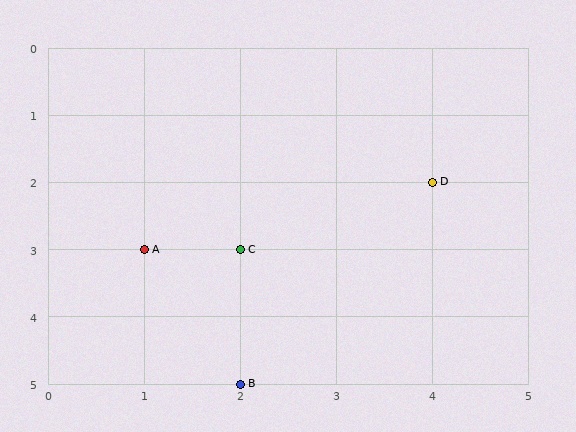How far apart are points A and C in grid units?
Points A and C are 1 column apart.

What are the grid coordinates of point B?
Point B is at grid coordinates (2, 5).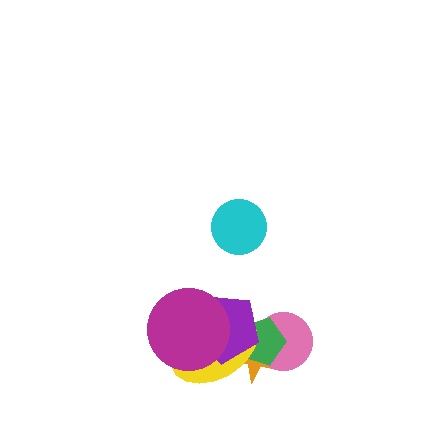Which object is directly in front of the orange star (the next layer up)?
The pink circle is directly in front of the orange star.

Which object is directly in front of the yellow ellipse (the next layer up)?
The purple pentagon is directly in front of the yellow ellipse.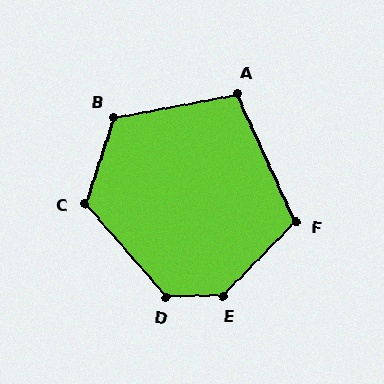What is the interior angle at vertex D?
Approximately 130 degrees (obtuse).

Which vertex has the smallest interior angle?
A, at approximately 104 degrees.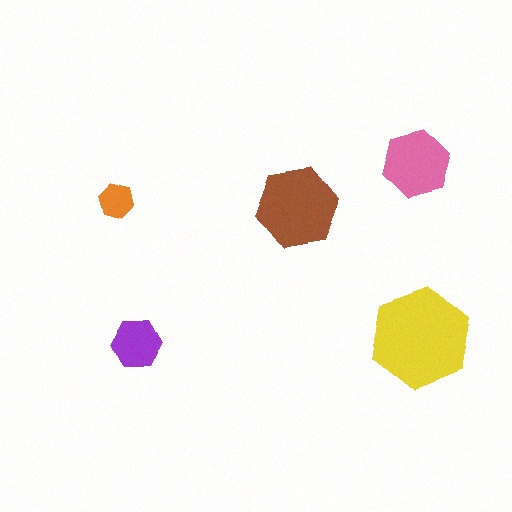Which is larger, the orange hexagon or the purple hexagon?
The purple one.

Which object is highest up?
The pink hexagon is topmost.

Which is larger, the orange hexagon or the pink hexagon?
The pink one.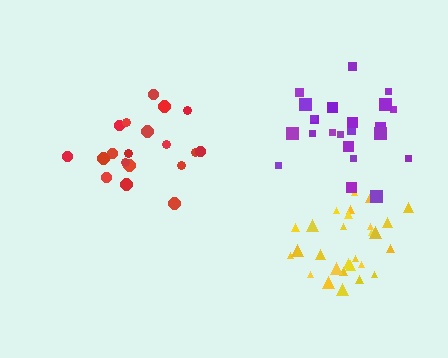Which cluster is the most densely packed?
Yellow.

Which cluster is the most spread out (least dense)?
Red.